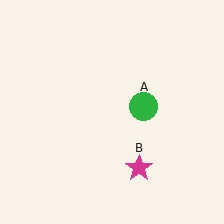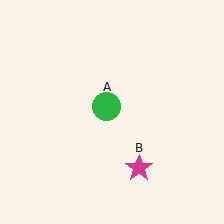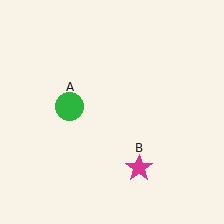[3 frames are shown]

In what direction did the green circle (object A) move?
The green circle (object A) moved left.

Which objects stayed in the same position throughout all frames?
Magenta star (object B) remained stationary.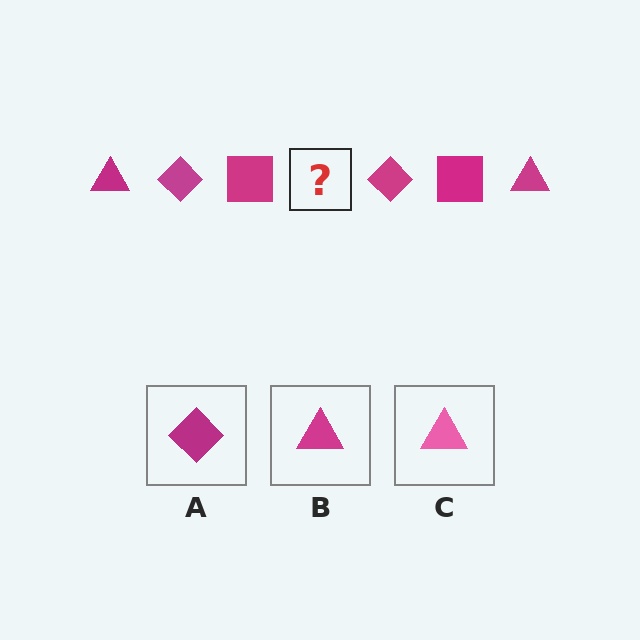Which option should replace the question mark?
Option B.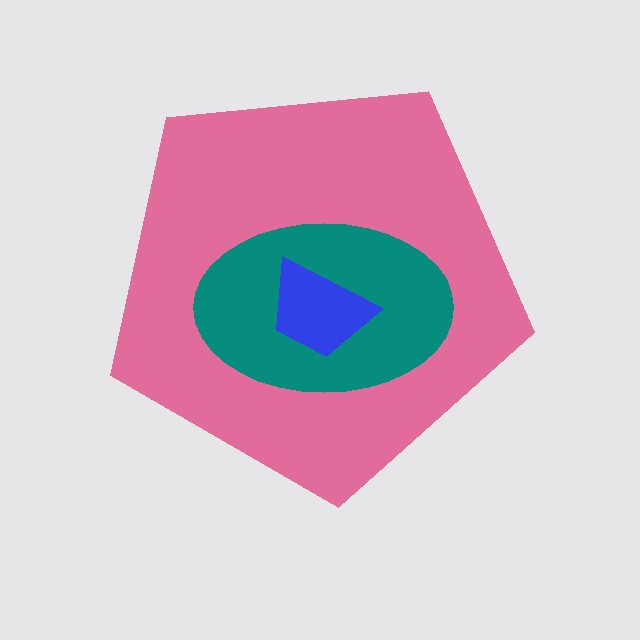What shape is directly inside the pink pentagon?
The teal ellipse.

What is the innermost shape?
The blue trapezoid.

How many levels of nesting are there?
3.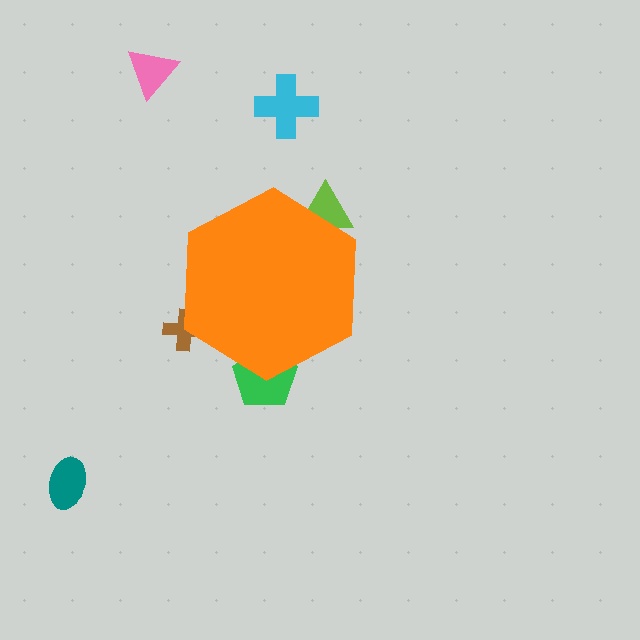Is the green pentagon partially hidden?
Yes, the green pentagon is partially hidden behind the orange hexagon.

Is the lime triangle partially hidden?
Yes, the lime triangle is partially hidden behind the orange hexagon.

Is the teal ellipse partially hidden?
No, the teal ellipse is fully visible.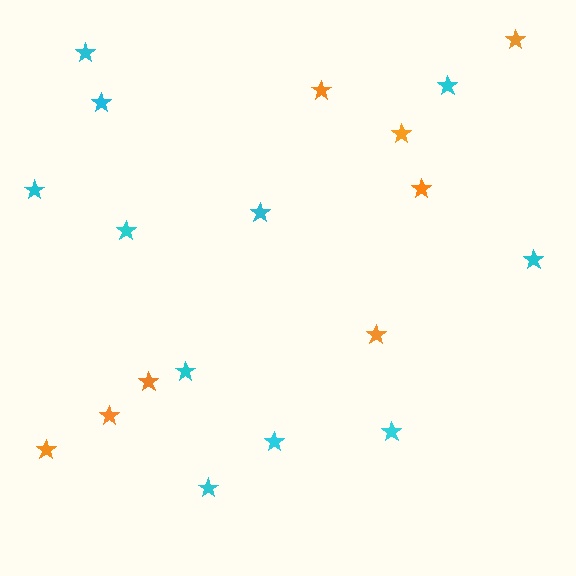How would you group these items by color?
There are 2 groups: one group of cyan stars (11) and one group of orange stars (8).